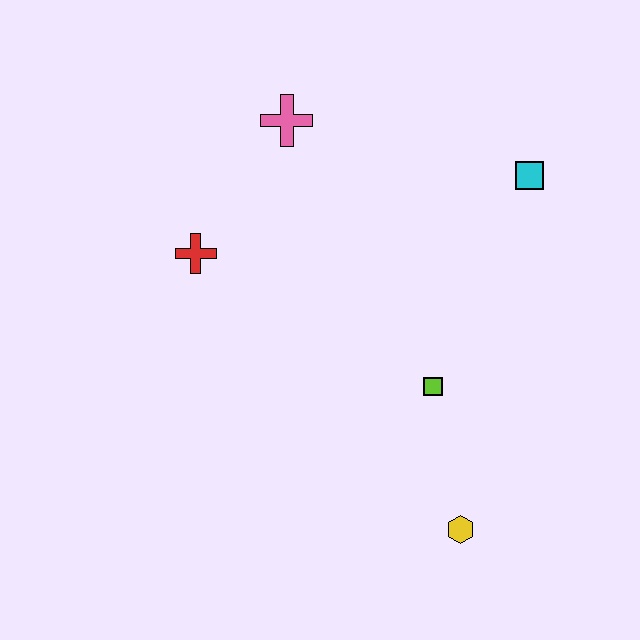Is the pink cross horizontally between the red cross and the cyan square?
Yes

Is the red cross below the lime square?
No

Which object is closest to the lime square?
The yellow hexagon is closest to the lime square.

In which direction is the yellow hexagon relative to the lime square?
The yellow hexagon is below the lime square.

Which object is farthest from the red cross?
The yellow hexagon is farthest from the red cross.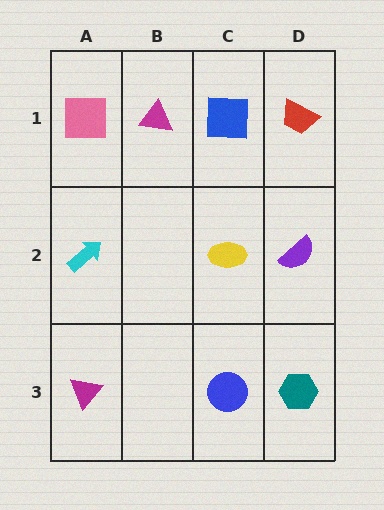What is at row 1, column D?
A red trapezoid.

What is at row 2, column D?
A purple semicircle.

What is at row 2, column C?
A yellow ellipse.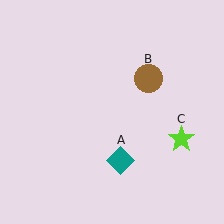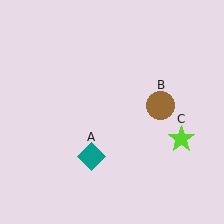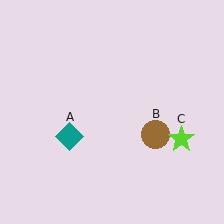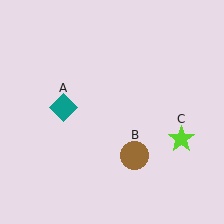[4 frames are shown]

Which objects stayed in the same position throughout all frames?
Lime star (object C) remained stationary.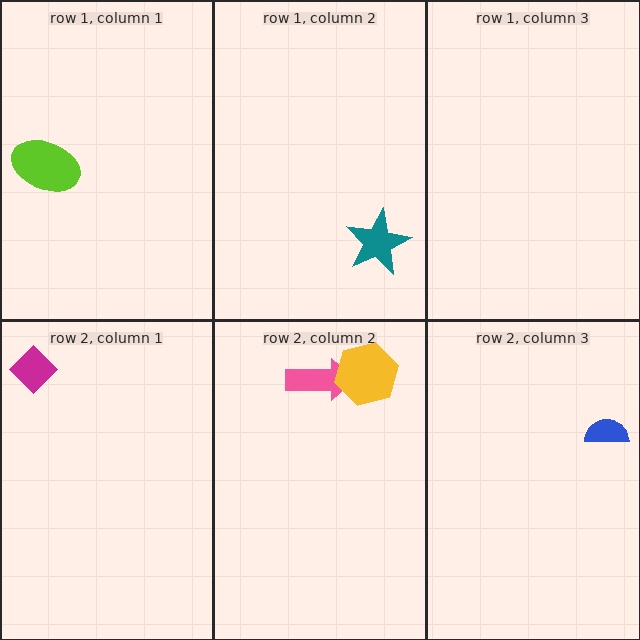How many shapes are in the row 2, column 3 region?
1.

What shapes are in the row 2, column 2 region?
The pink arrow, the yellow hexagon.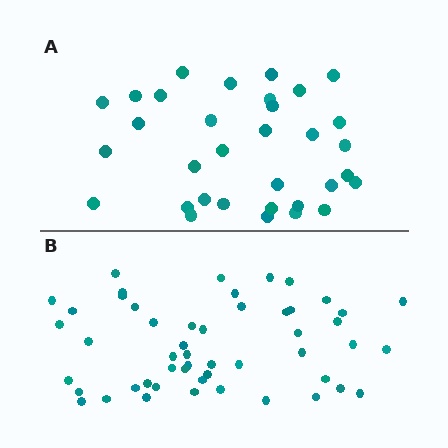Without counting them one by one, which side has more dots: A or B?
Region B (the bottom region) has more dots.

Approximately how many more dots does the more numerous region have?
Region B has approximately 20 more dots than region A.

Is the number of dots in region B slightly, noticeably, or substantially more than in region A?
Region B has substantially more. The ratio is roughly 1.5 to 1.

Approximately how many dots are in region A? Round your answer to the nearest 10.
About 30 dots. (The exact count is 33, which rounds to 30.)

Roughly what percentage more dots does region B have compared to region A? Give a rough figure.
About 55% more.